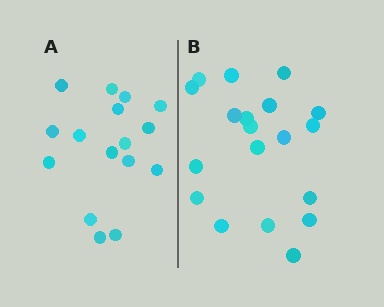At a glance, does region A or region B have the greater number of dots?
Region B (the right region) has more dots.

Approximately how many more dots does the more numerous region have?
Region B has just a few more — roughly 2 or 3 more dots than region A.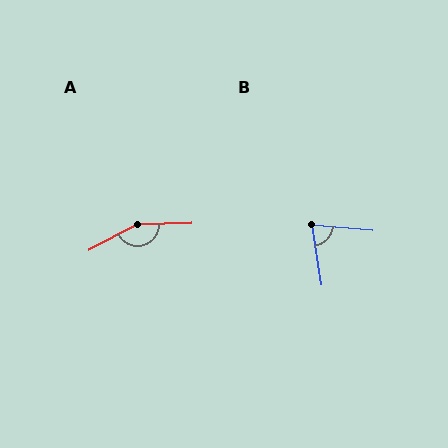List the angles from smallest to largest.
B (76°), A (154°).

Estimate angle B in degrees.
Approximately 76 degrees.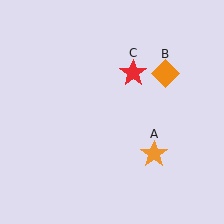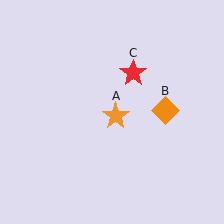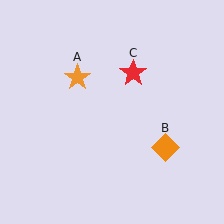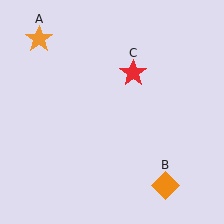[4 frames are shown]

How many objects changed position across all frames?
2 objects changed position: orange star (object A), orange diamond (object B).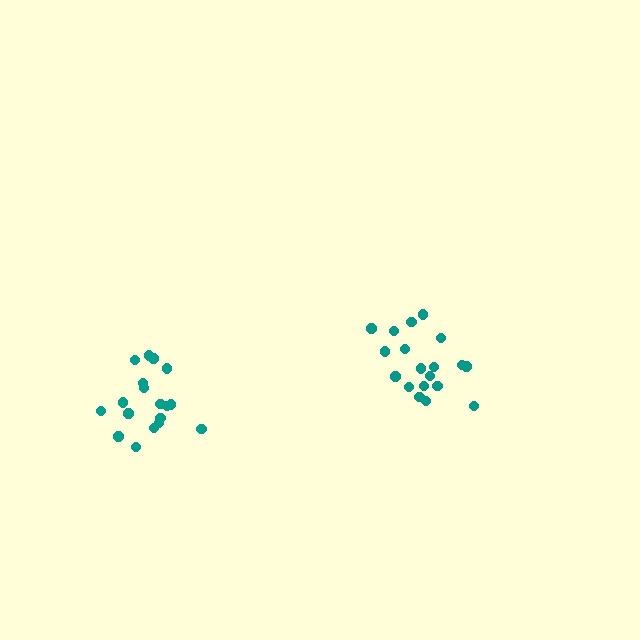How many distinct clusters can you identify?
There are 2 distinct clusters.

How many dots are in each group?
Group 1: 18 dots, Group 2: 19 dots (37 total).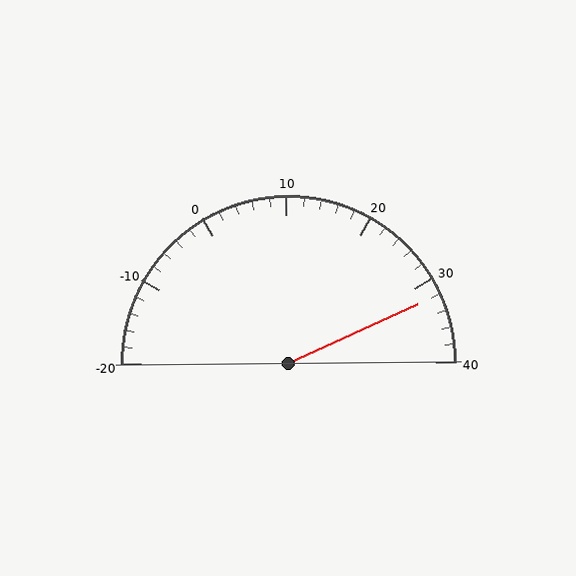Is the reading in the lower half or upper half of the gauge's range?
The reading is in the upper half of the range (-20 to 40).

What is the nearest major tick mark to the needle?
The nearest major tick mark is 30.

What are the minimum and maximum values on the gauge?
The gauge ranges from -20 to 40.